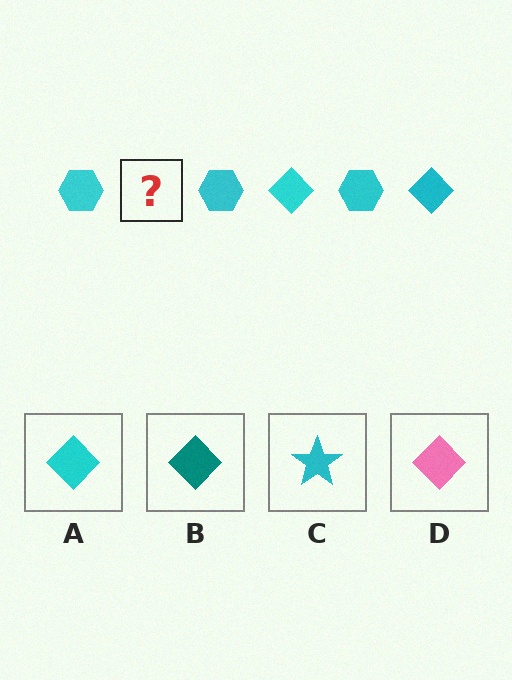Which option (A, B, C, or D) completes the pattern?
A.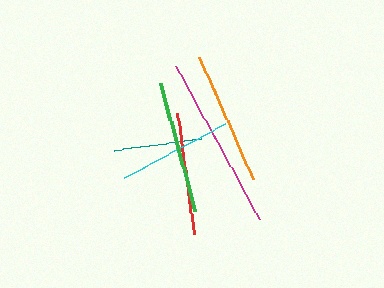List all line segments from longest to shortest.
From longest to shortest: magenta, green, orange, red, cyan, teal.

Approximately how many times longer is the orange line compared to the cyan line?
The orange line is approximately 1.2 times the length of the cyan line.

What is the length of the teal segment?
The teal segment is approximately 87 pixels long.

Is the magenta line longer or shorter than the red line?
The magenta line is longer than the red line.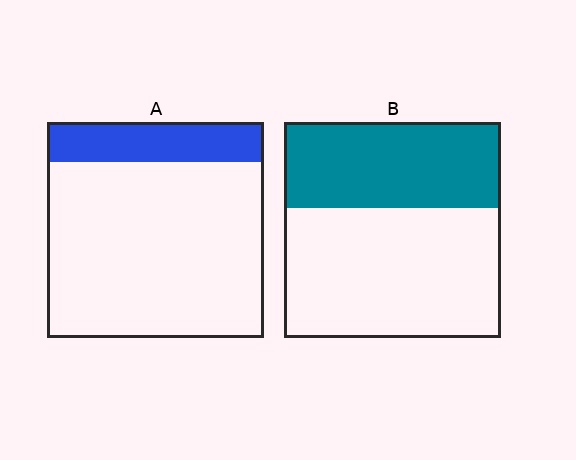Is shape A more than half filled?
No.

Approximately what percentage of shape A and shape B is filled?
A is approximately 20% and B is approximately 40%.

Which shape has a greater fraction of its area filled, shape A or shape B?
Shape B.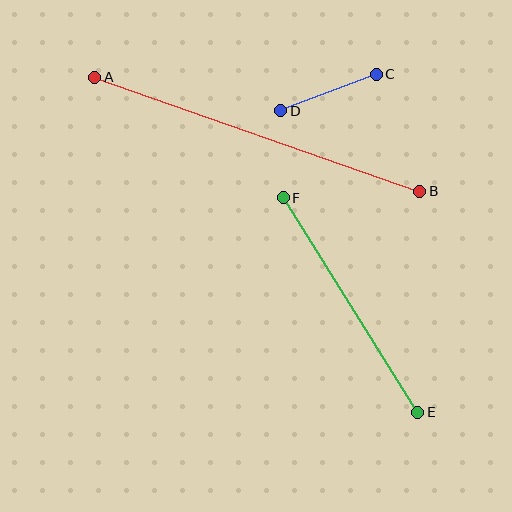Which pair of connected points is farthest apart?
Points A and B are farthest apart.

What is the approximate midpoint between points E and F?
The midpoint is at approximately (351, 305) pixels.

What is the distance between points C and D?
The distance is approximately 102 pixels.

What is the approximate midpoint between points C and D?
The midpoint is at approximately (329, 92) pixels.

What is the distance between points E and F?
The distance is approximately 253 pixels.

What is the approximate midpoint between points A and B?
The midpoint is at approximately (257, 134) pixels.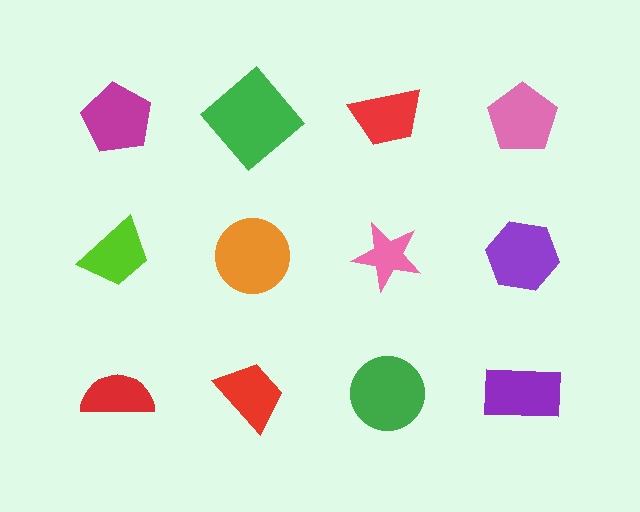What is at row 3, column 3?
A green circle.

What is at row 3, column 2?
A red trapezoid.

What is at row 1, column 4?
A pink pentagon.